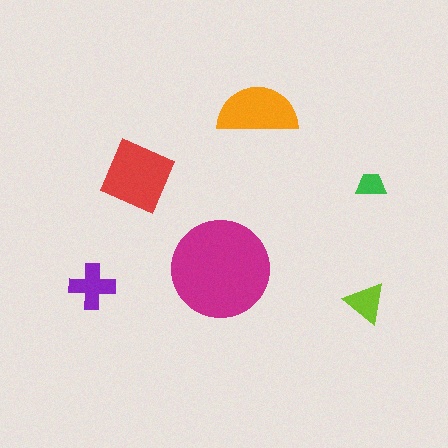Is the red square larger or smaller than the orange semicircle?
Larger.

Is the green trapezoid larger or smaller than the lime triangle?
Smaller.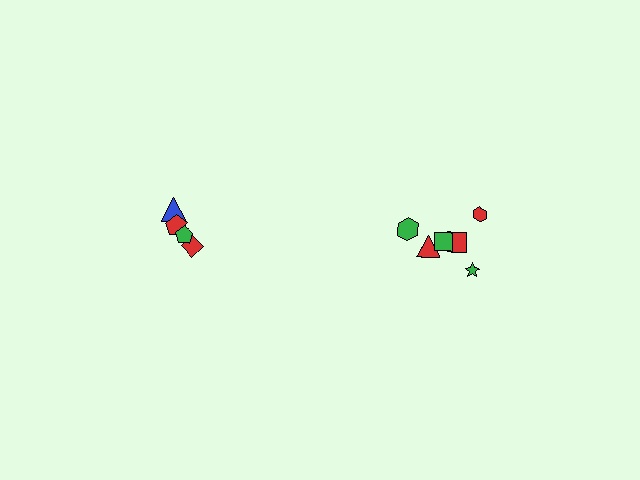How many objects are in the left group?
There are 4 objects.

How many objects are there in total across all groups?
There are 10 objects.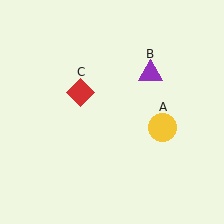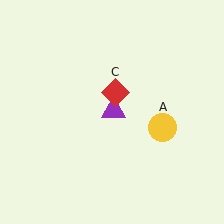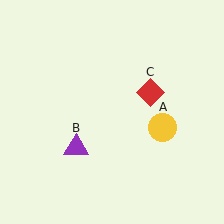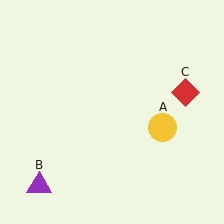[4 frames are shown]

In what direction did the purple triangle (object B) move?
The purple triangle (object B) moved down and to the left.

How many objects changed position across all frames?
2 objects changed position: purple triangle (object B), red diamond (object C).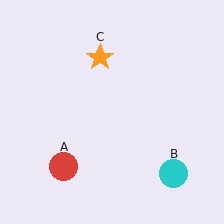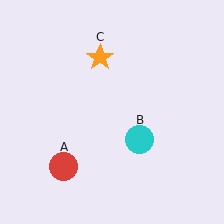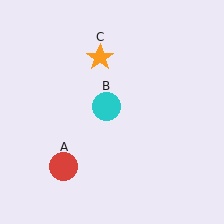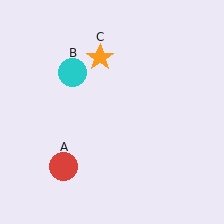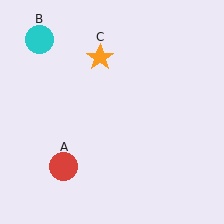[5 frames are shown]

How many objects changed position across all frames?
1 object changed position: cyan circle (object B).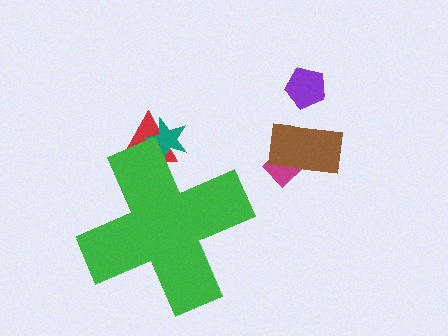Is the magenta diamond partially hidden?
No, the magenta diamond is fully visible.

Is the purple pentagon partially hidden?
No, the purple pentagon is fully visible.